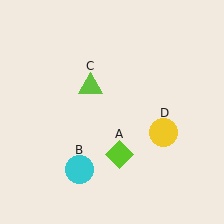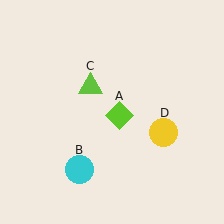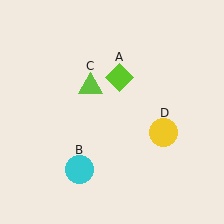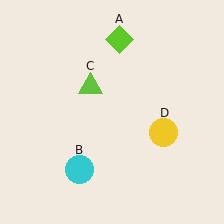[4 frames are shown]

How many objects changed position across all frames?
1 object changed position: lime diamond (object A).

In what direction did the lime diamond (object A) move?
The lime diamond (object A) moved up.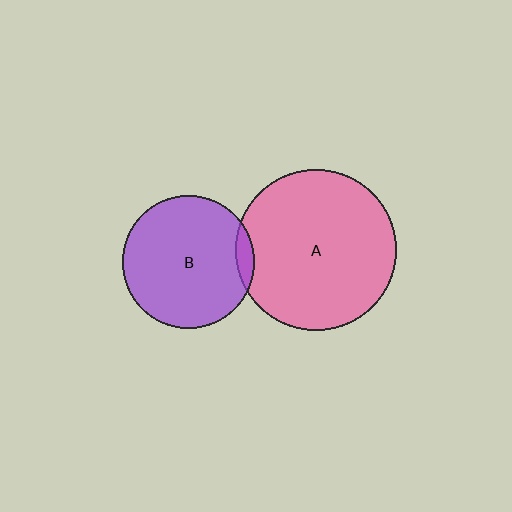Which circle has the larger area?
Circle A (pink).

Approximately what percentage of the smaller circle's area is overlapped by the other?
Approximately 5%.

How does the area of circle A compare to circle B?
Approximately 1.5 times.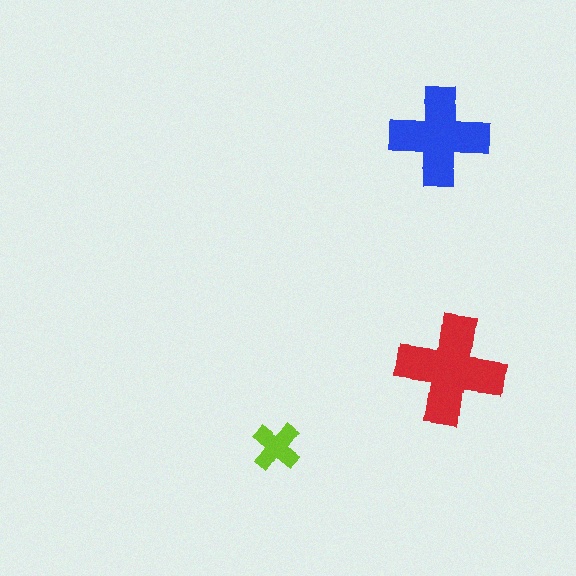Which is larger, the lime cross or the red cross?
The red one.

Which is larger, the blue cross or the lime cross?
The blue one.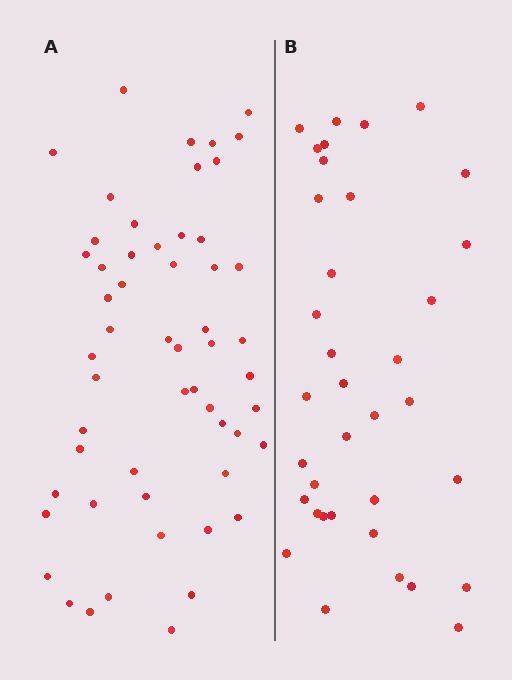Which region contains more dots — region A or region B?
Region A (the left region) has more dots.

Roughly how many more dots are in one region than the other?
Region A has approximately 20 more dots than region B.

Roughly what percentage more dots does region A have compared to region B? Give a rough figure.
About 55% more.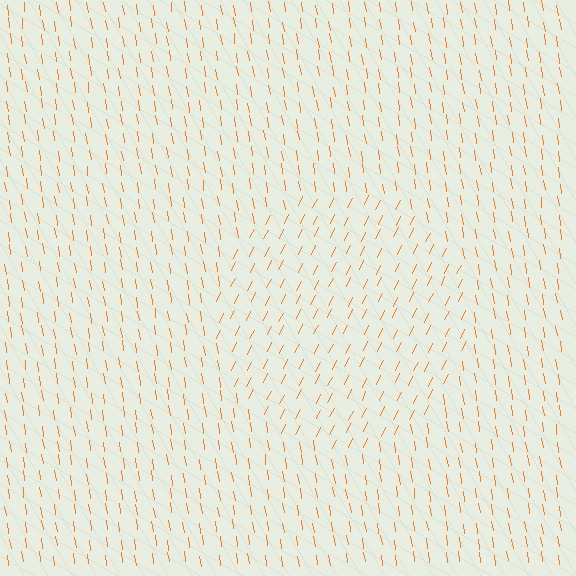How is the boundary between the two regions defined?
The boundary is defined purely by a change in line orientation (approximately 34 degrees difference). All lines are the same color and thickness.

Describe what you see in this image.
The image is filled with small orange line segments. A circle region in the image has lines oriented differently from the surrounding lines, creating a visible texture boundary.